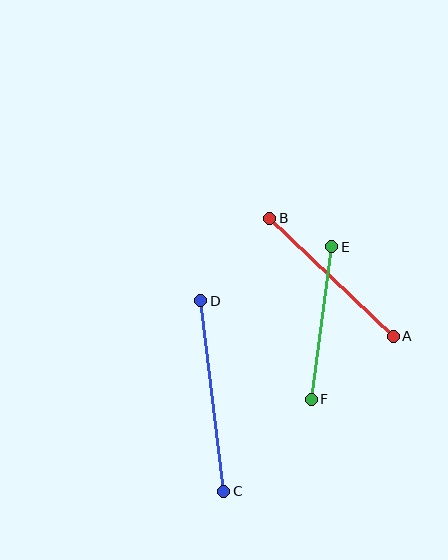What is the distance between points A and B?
The distance is approximately 171 pixels.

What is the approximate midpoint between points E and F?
The midpoint is at approximately (322, 323) pixels.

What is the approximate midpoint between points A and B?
The midpoint is at approximately (332, 277) pixels.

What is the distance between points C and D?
The distance is approximately 192 pixels.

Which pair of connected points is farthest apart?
Points C and D are farthest apart.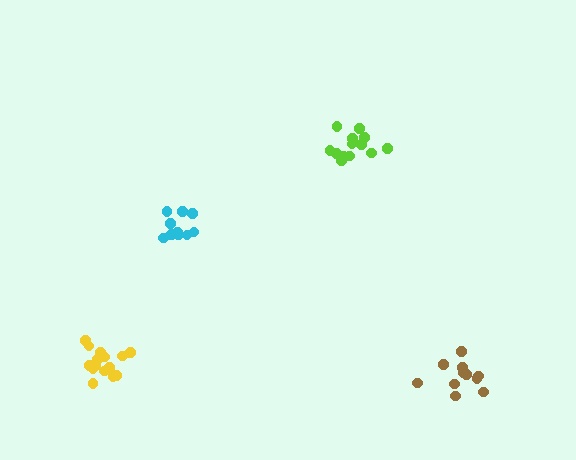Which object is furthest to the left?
The yellow cluster is leftmost.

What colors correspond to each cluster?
The clusters are colored: lime, yellow, cyan, brown.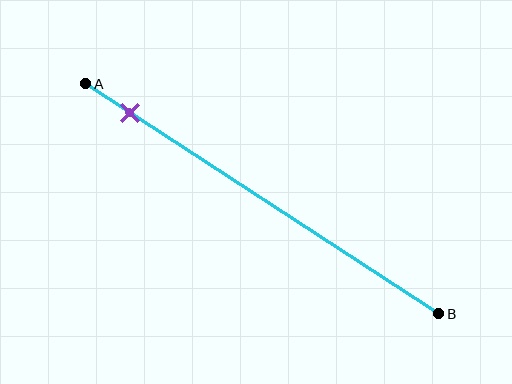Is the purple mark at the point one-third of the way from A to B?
No, the mark is at about 15% from A, not at the 33% one-third point.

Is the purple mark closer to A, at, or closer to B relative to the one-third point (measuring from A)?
The purple mark is closer to point A than the one-third point of segment AB.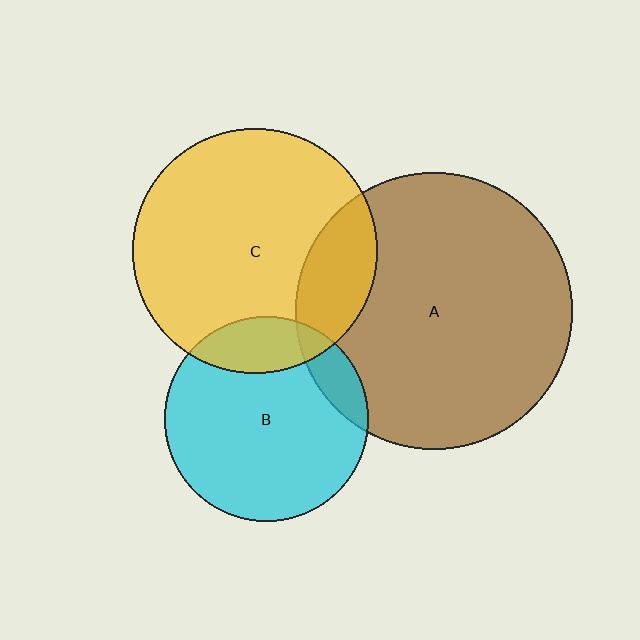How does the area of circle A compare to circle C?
Approximately 1.3 times.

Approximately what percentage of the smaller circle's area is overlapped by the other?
Approximately 15%.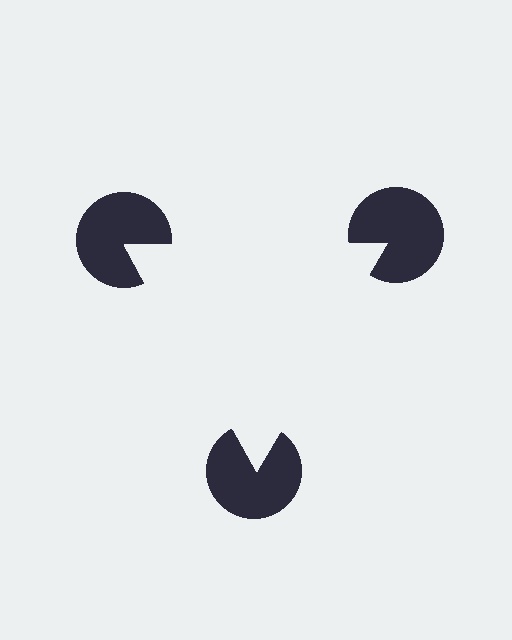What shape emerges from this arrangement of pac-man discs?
An illusory triangle — its edges are inferred from the aligned wedge cuts in the pac-man discs, not physically drawn.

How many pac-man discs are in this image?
There are 3 — one at each vertex of the illusory triangle.